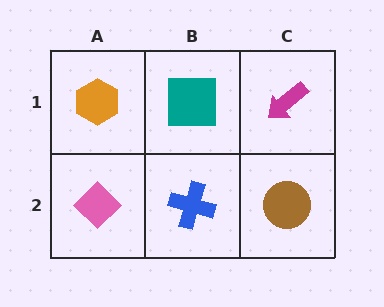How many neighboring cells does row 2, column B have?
3.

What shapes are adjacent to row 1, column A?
A pink diamond (row 2, column A), a teal square (row 1, column B).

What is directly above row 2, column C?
A magenta arrow.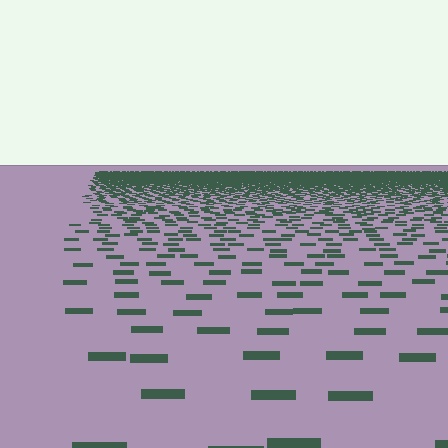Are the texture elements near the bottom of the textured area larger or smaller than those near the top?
Larger. Near the bottom, elements are closer to the viewer and appear at a bigger on-screen size.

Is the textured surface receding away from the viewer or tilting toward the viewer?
The surface is receding away from the viewer. Texture elements get smaller and denser toward the top.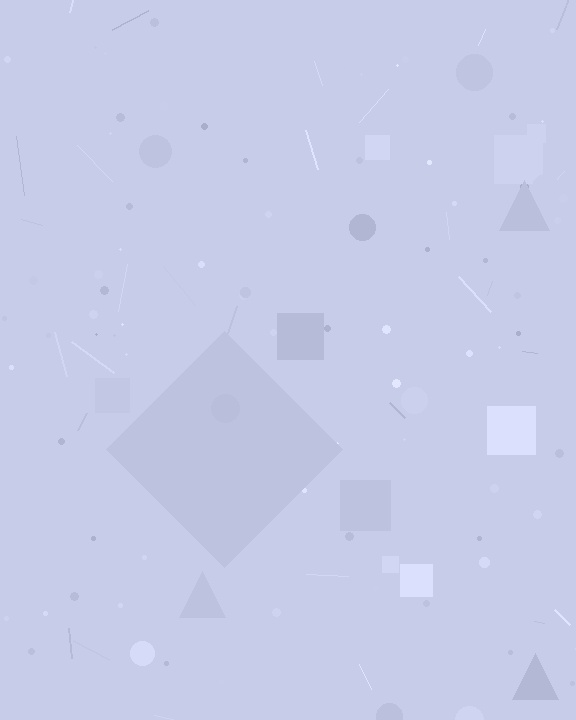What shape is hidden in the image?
A diamond is hidden in the image.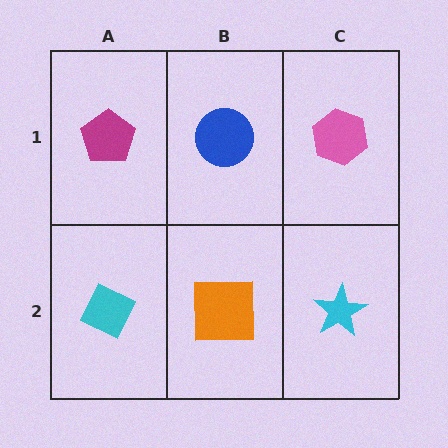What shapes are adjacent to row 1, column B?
An orange square (row 2, column B), a magenta pentagon (row 1, column A), a pink hexagon (row 1, column C).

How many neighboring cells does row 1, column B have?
3.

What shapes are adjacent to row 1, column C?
A cyan star (row 2, column C), a blue circle (row 1, column B).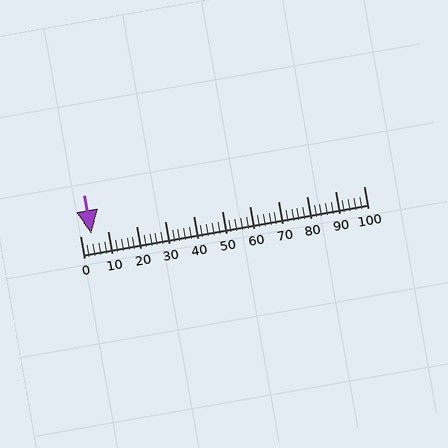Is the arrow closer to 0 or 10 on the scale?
The arrow is closer to 0.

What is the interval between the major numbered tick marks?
The major tick marks are spaced 10 units apart.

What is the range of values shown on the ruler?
The ruler shows values from 0 to 100.